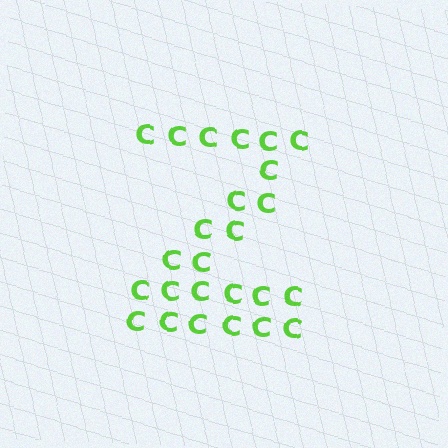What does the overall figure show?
The overall figure shows the letter Z.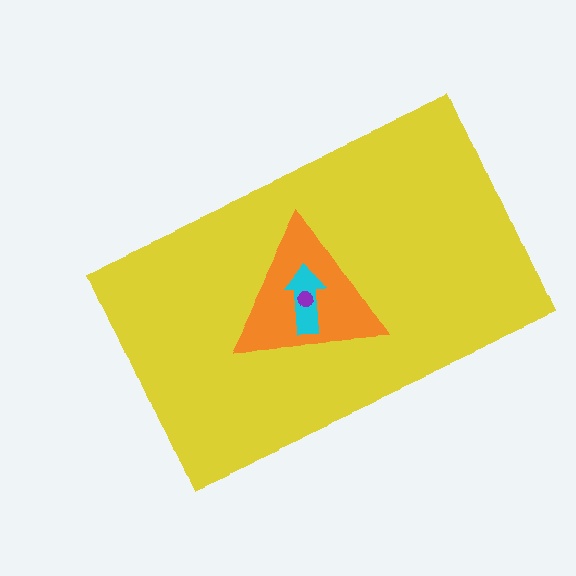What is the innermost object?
The purple circle.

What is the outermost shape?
The yellow rectangle.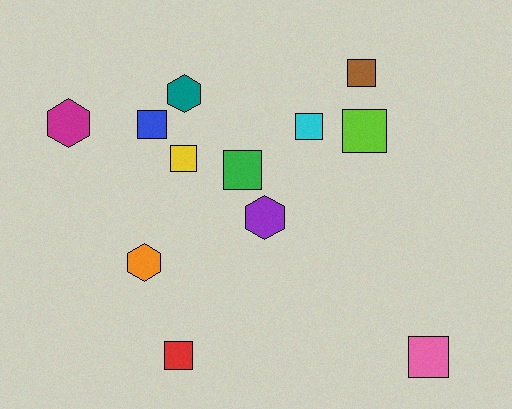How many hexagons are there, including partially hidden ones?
There are 4 hexagons.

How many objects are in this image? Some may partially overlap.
There are 12 objects.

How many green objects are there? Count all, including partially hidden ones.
There is 1 green object.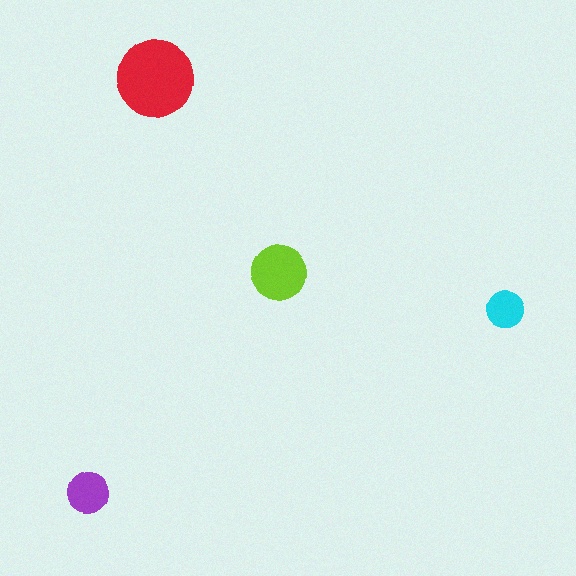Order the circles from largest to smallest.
the red one, the lime one, the purple one, the cyan one.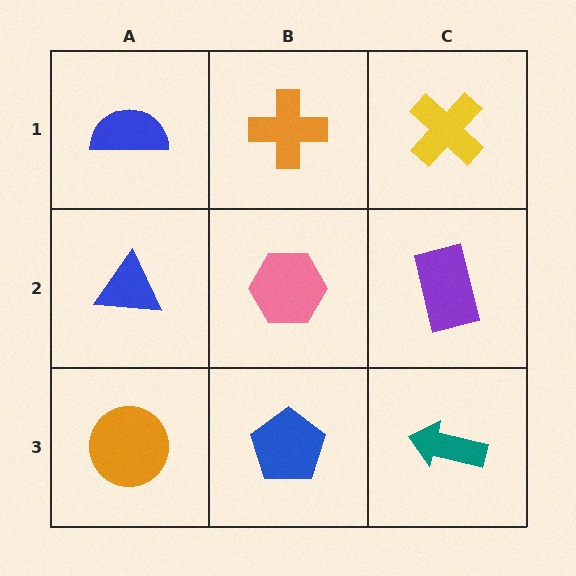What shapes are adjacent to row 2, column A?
A blue semicircle (row 1, column A), an orange circle (row 3, column A), a pink hexagon (row 2, column B).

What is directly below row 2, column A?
An orange circle.